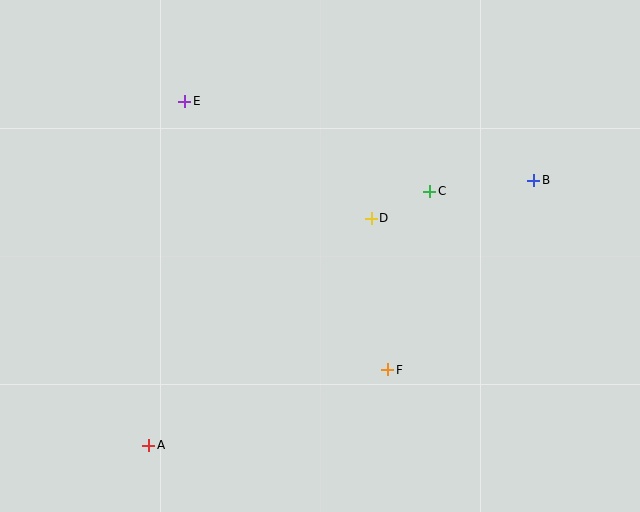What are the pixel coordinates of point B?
Point B is at (534, 180).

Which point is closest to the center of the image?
Point D at (371, 218) is closest to the center.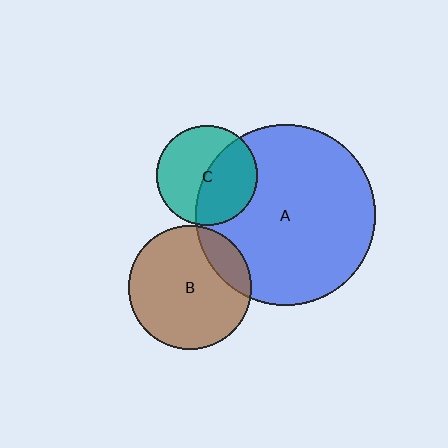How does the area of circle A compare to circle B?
Approximately 2.1 times.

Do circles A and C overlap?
Yes.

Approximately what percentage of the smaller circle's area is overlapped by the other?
Approximately 45%.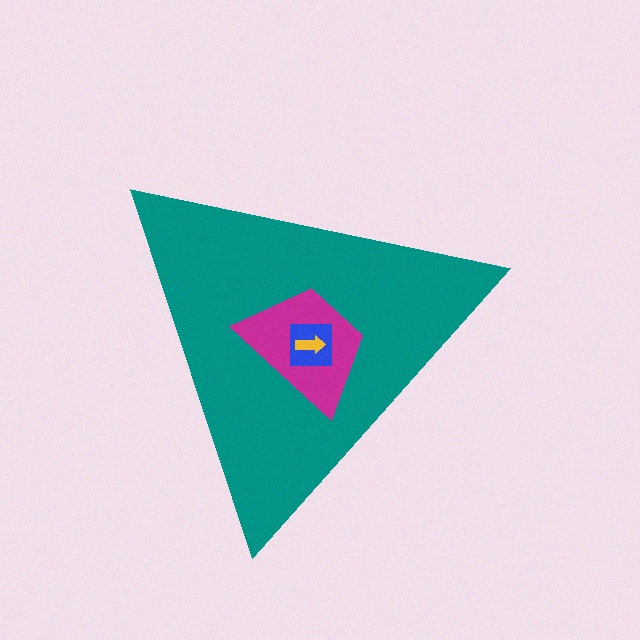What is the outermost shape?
The teal triangle.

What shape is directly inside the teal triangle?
The magenta trapezoid.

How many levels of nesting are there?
4.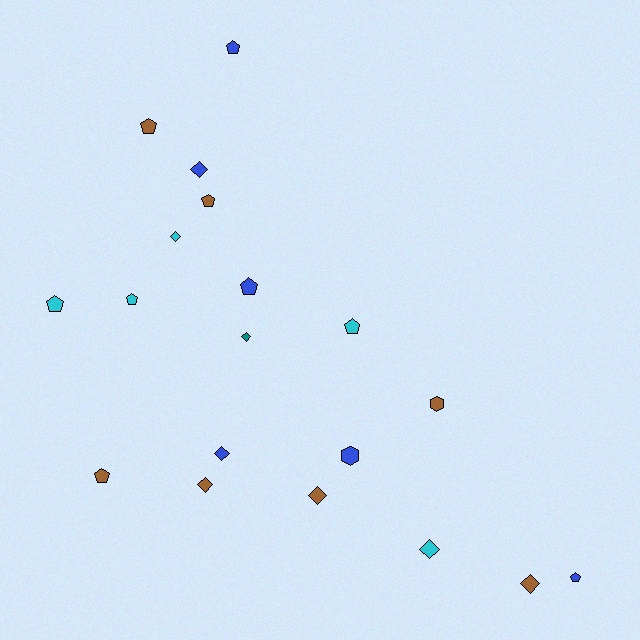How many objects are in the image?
There are 19 objects.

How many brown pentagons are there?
There are 3 brown pentagons.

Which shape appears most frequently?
Pentagon, with 9 objects.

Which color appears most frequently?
Brown, with 7 objects.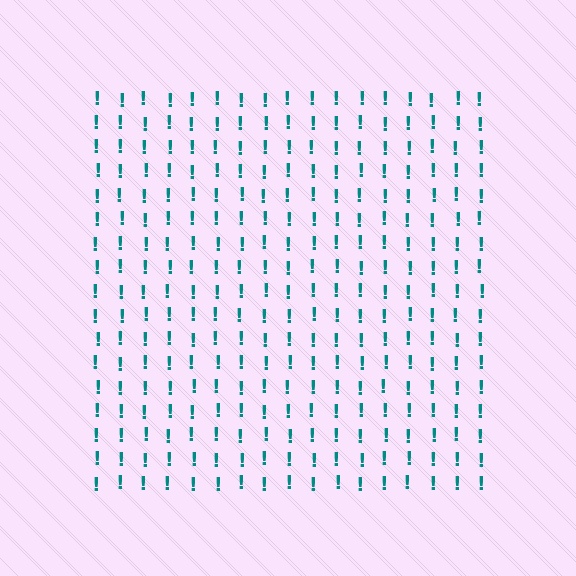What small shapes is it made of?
It is made of small exclamation marks.